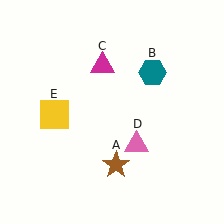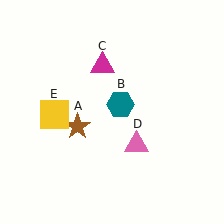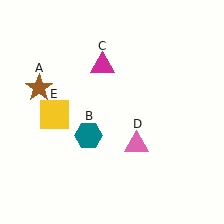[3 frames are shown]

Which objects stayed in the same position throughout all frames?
Magenta triangle (object C) and pink triangle (object D) and yellow square (object E) remained stationary.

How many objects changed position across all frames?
2 objects changed position: brown star (object A), teal hexagon (object B).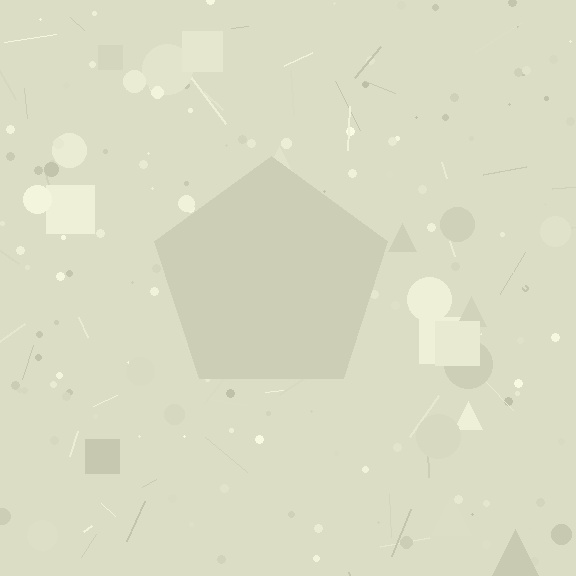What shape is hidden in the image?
A pentagon is hidden in the image.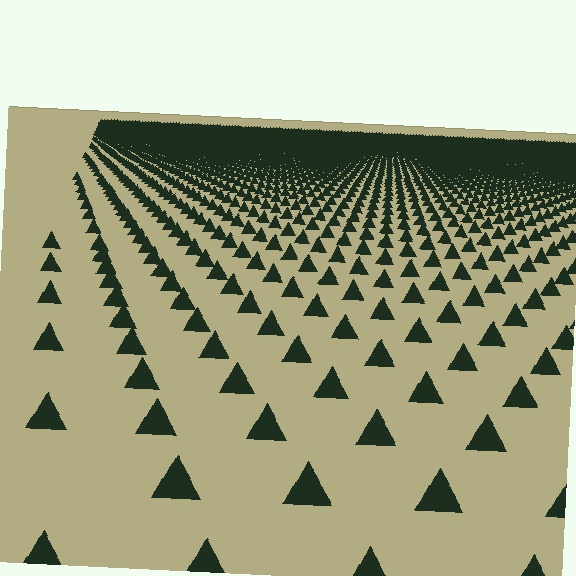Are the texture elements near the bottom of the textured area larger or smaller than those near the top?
Larger. Near the bottom, elements are closer to the viewer and appear at a bigger on-screen size.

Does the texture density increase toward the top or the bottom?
Density increases toward the top.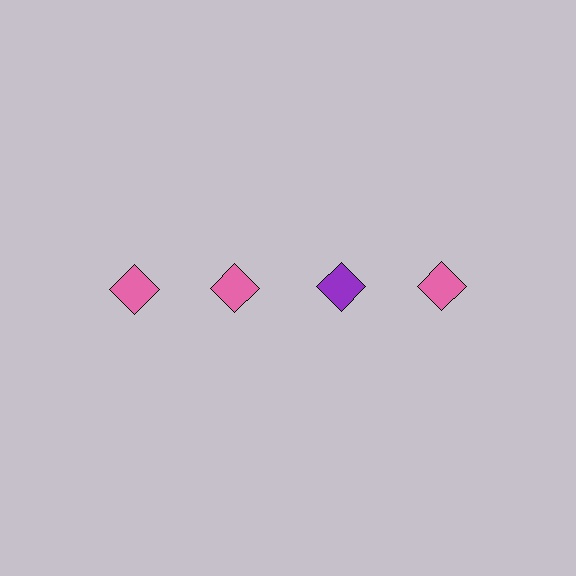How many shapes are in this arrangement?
There are 4 shapes arranged in a grid pattern.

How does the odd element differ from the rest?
It has a different color: purple instead of pink.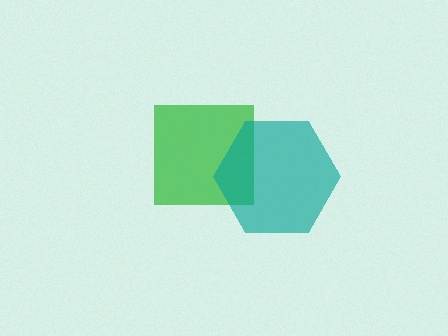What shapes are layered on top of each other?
The layered shapes are: a green square, a teal hexagon.